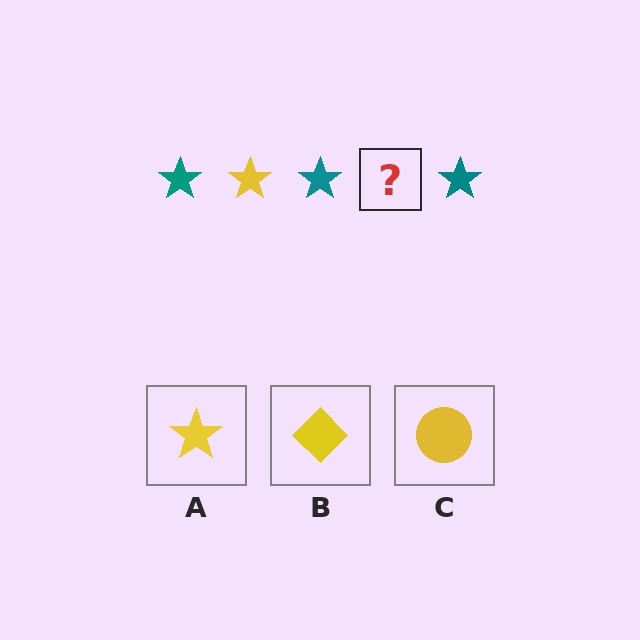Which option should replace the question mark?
Option A.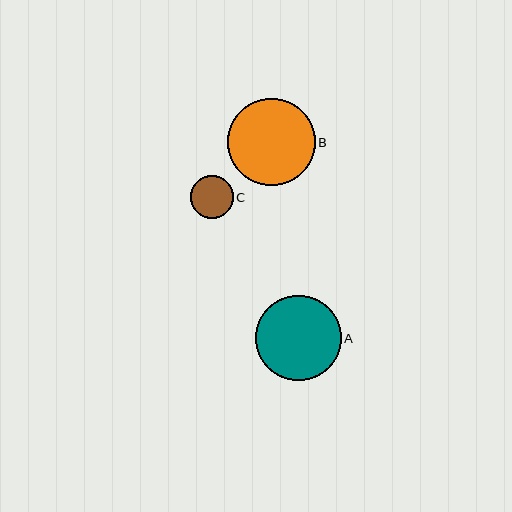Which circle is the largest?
Circle B is the largest with a size of approximately 88 pixels.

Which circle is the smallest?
Circle C is the smallest with a size of approximately 42 pixels.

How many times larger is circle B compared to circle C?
Circle B is approximately 2.1 times the size of circle C.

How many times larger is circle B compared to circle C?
Circle B is approximately 2.1 times the size of circle C.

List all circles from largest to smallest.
From largest to smallest: B, A, C.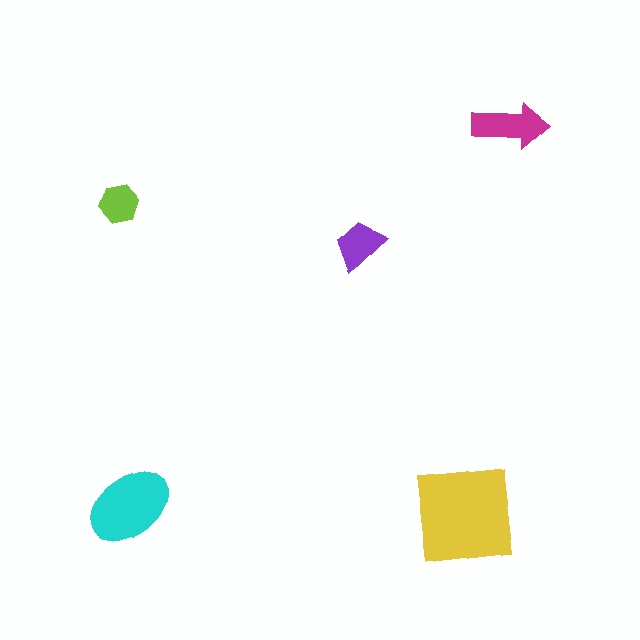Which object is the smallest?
The lime hexagon.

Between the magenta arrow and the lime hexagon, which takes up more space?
The magenta arrow.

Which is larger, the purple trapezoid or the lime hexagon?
The purple trapezoid.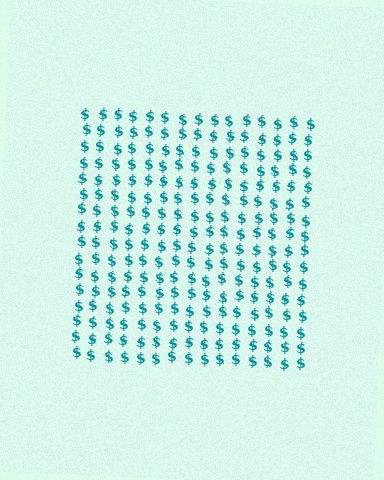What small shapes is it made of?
It is made of small dollar signs.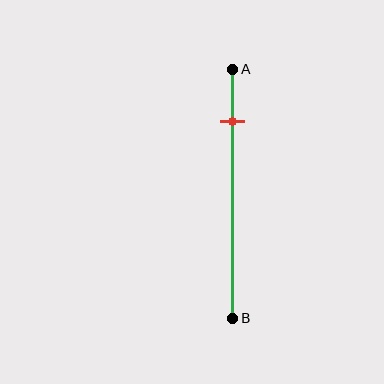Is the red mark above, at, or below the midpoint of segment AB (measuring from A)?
The red mark is above the midpoint of segment AB.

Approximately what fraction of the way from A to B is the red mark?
The red mark is approximately 20% of the way from A to B.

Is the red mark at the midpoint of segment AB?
No, the mark is at about 20% from A, not at the 50% midpoint.